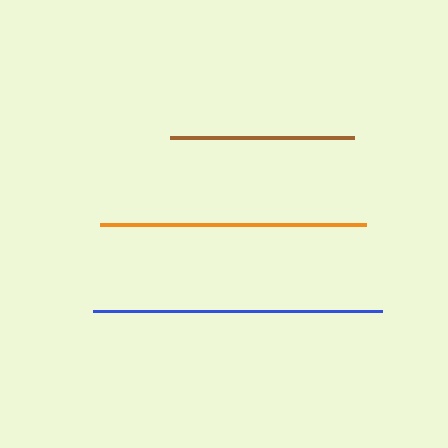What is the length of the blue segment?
The blue segment is approximately 289 pixels long.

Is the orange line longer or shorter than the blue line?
The blue line is longer than the orange line.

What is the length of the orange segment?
The orange segment is approximately 265 pixels long.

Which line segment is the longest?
The blue line is the longest at approximately 289 pixels.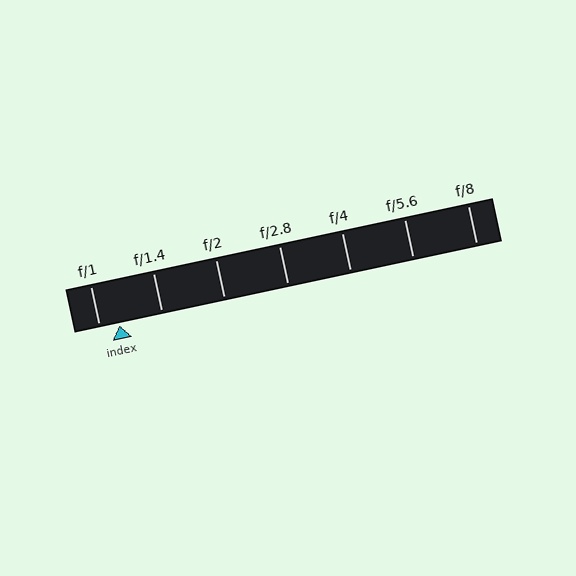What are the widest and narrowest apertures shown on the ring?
The widest aperture shown is f/1 and the narrowest is f/8.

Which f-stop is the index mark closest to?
The index mark is closest to f/1.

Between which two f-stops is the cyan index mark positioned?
The index mark is between f/1 and f/1.4.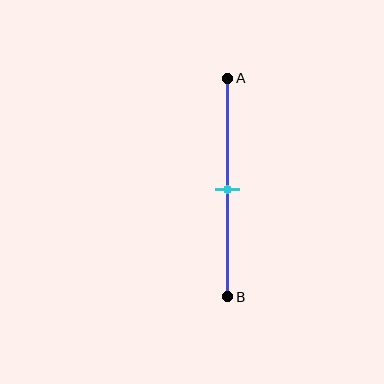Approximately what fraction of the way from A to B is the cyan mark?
The cyan mark is approximately 50% of the way from A to B.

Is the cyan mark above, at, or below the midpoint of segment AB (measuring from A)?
The cyan mark is approximately at the midpoint of segment AB.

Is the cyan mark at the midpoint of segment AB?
Yes, the mark is approximately at the midpoint.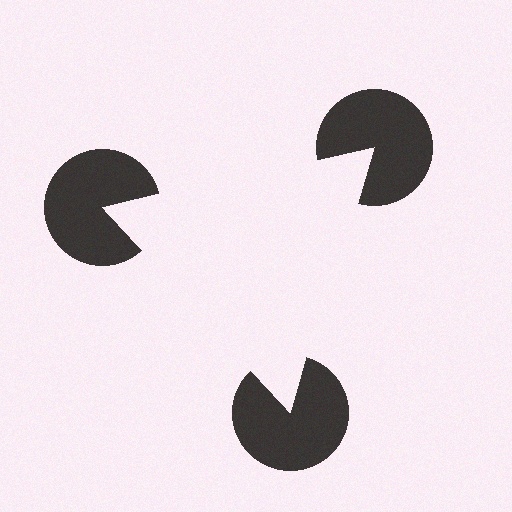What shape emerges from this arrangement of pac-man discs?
An illusory triangle — its edges are inferred from the aligned wedge cuts in the pac-man discs, not physically drawn.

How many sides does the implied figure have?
3 sides.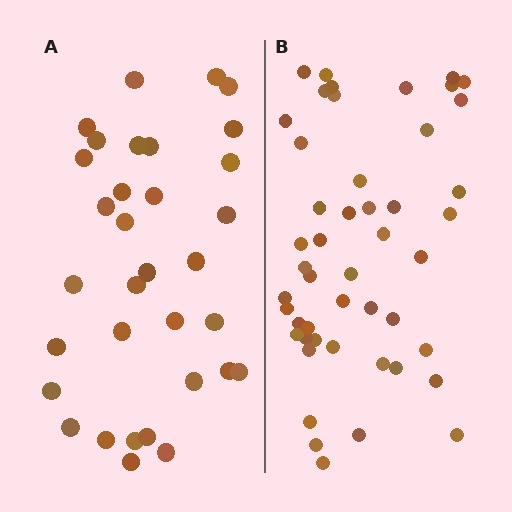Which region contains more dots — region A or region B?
Region B (the right region) has more dots.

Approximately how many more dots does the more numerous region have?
Region B has approximately 15 more dots than region A.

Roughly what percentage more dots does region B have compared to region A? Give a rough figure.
About 45% more.